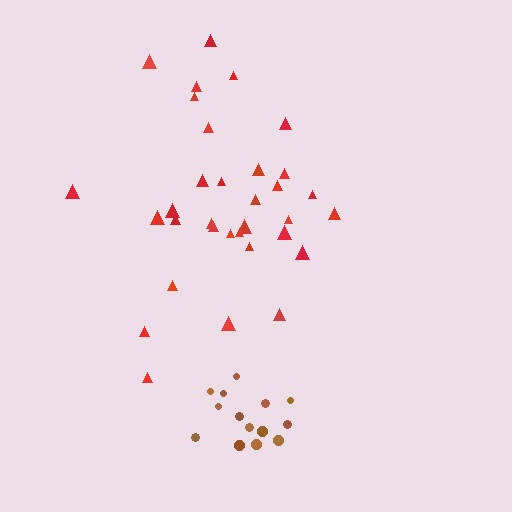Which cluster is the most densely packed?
Brown.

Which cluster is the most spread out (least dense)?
Red.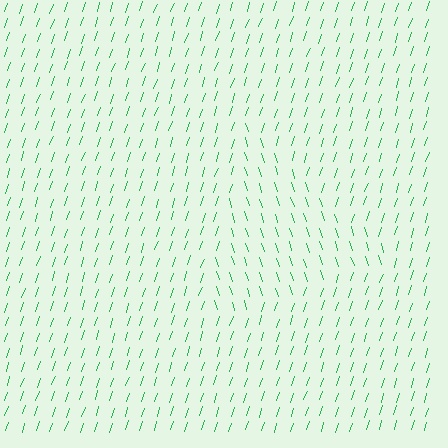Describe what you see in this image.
The image is filled with small green line segments. A triangle region in the image has lines oriented differently from the surrounding lines, creating a visible texture boundary.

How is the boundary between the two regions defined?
The boundary is defined purely by a change in line orientation (approximately 36 degrees difference). All lines are the same color and thickness.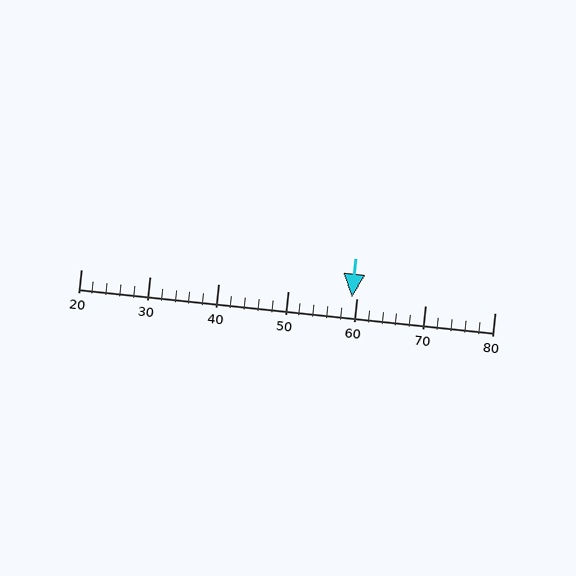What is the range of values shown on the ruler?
The ruler shows values from 20 to 80.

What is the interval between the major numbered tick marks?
The major tick marks are spaced 10 units apart.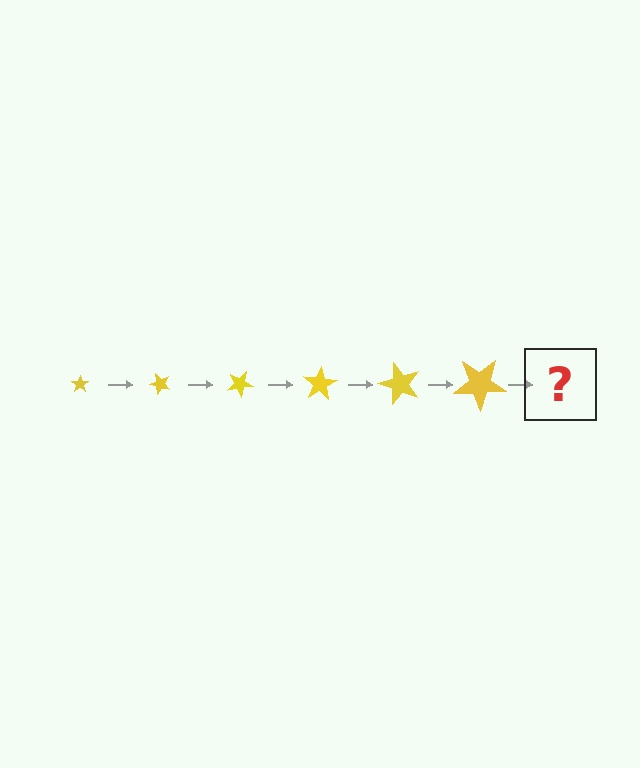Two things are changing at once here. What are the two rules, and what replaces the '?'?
The two rules are that the star grows larger each step and it rotates 50 degrees each step. The '?' should be a star, larger than the previous one and rotated 300 degrees from the start.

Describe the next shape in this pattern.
It should be a star, larger than the previous one and rotated 300 degrees from the start.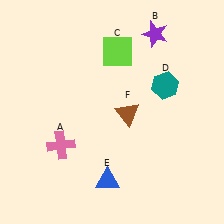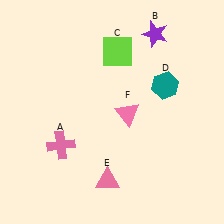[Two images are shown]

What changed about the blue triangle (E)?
In Image 1, E is blue. In Image 2, it changed to pink.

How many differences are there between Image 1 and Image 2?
There are 2 differences between the two images.